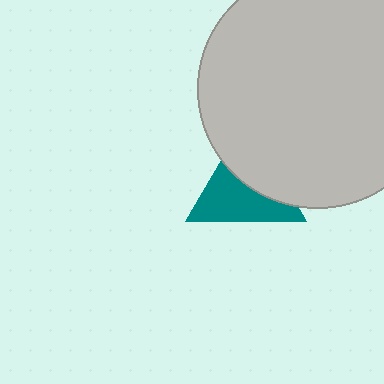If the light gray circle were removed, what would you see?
You would see the complete teal triangle.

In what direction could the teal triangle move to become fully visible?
The teal triangle could move down. That would shift it out from behind the light gray circle entirely.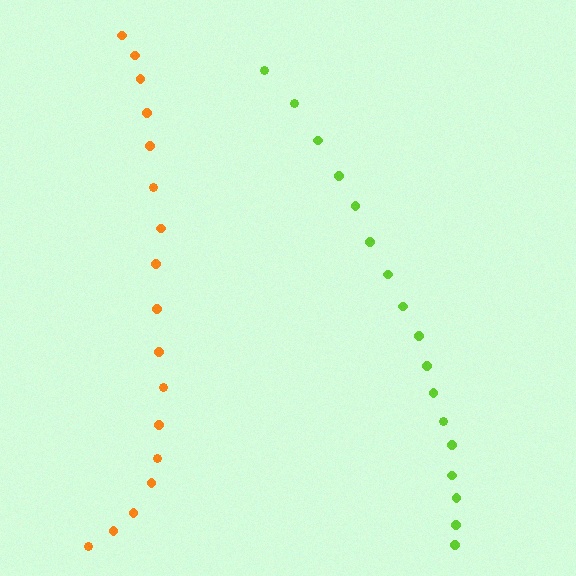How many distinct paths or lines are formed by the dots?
There are 2 distinct paths.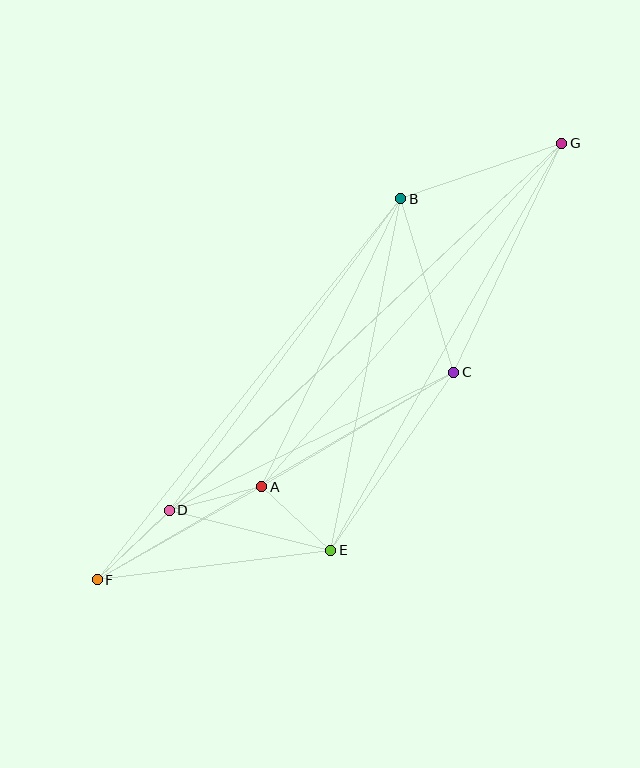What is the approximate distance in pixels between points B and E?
The distance between B and E is approximately 358 pixels.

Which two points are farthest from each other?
Points F and G are farthest from each other.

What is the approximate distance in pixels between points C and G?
The distance between C and G is approximately 253 pixels.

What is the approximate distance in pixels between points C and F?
The distance between C and F is approximately 413 pixels.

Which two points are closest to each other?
Points A and E are closest to each other.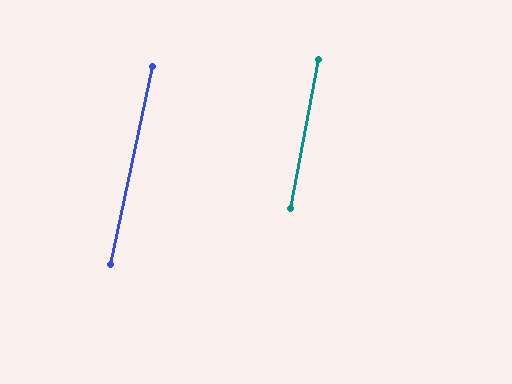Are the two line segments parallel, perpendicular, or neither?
Parallel — their directions differ by only 1.5°.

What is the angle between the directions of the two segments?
Approximately 2 degrees.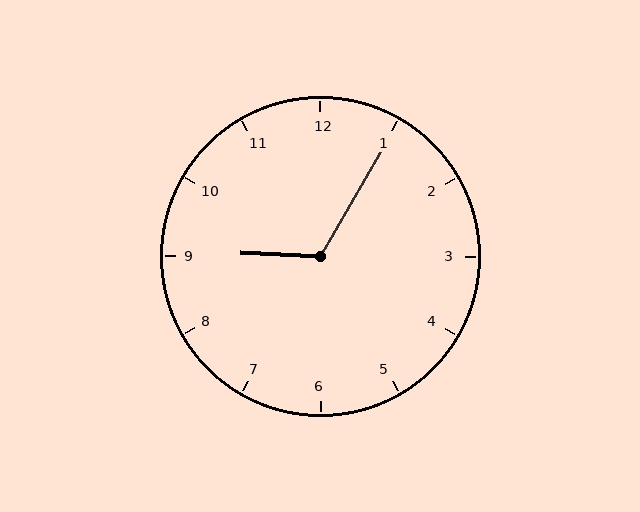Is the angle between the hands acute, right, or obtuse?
It is obtuse.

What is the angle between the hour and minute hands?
Approximately 118 degrees.